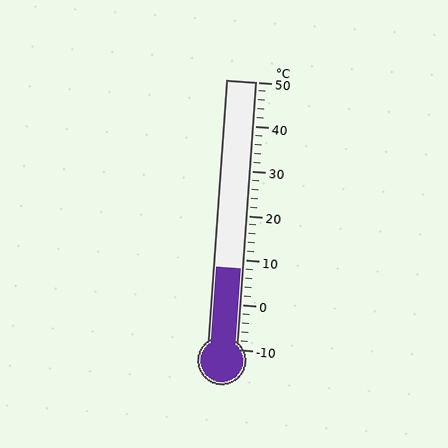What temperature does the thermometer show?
The thermometer shows approximately 8°C.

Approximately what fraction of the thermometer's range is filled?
The thermometer is filled to approximately 30% of its range.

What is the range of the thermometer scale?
The thermometer scale ranges from -10°C to 50°C.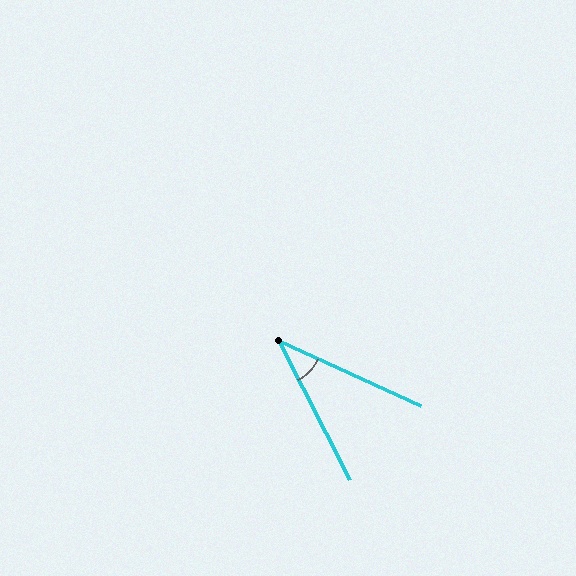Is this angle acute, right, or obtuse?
It is acute.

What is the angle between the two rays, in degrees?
Approximately 38 degrees.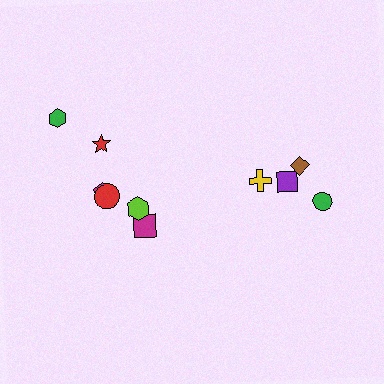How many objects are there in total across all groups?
There are 10 objects.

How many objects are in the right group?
There are 4 objects.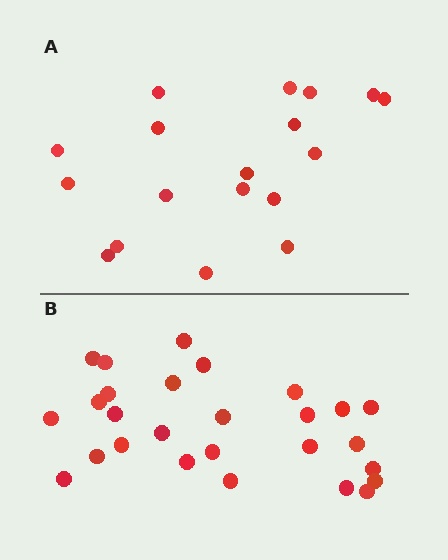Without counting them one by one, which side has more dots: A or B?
Region B (the bottom region) has more dots.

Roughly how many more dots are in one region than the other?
Region B has roughly 8 or so more dots than region A.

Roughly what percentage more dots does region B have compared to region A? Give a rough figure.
About 50% more.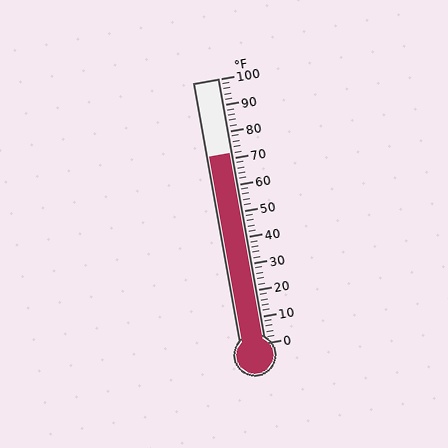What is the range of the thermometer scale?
The thermometer scale ranges from 0°F to 100°F.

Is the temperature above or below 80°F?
The temperature is below 80°F.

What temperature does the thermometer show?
The thermometer shows approximately 72°F.